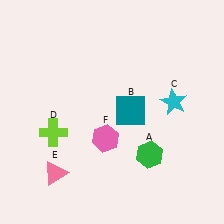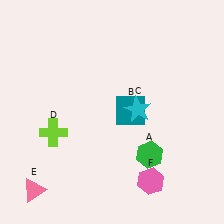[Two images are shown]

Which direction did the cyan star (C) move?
The cyan star (C) moved left.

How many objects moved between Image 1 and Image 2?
3 objects moved between the two images.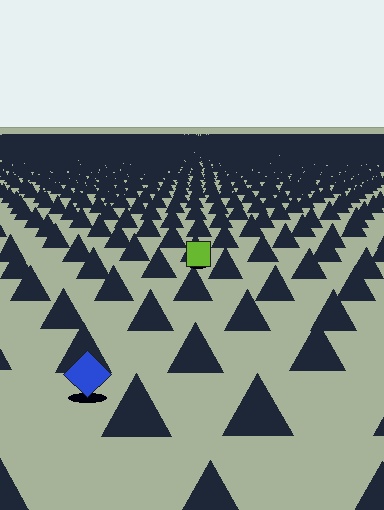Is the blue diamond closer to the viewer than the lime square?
Yes. The blue diamond is closer — you can tell from the texture gradient: the ground texture is coarser near it.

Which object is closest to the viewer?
The blue diamond is closest. The texture marks near it are larger and more spread out.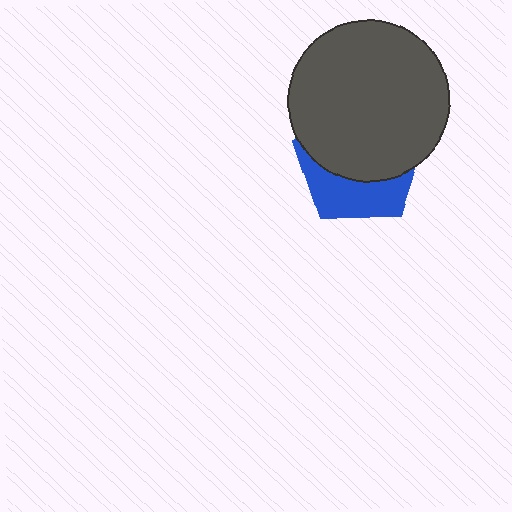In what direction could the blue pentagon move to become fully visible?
The blue pentagon could move down. That would shift it out from behind the dark gray circle entirely.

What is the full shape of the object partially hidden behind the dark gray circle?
The partially hidden object is a blue pentagon.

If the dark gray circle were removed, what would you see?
You would see the complete blue pentagon.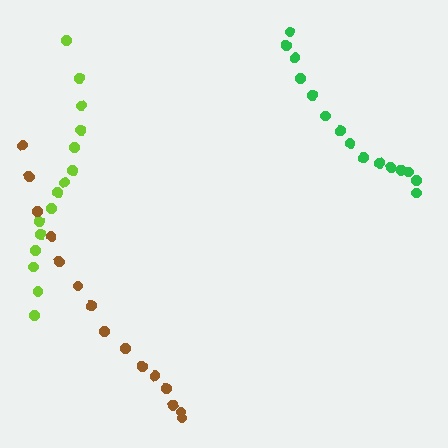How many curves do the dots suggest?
There are 3 distinct paths.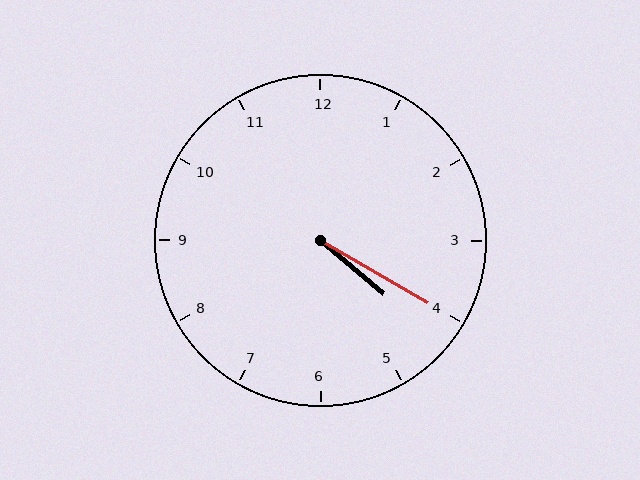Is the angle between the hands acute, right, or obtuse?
It is acute.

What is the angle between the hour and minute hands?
Approximately 10 degrees.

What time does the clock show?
4:20.